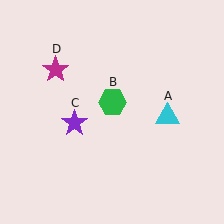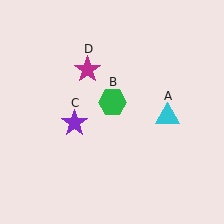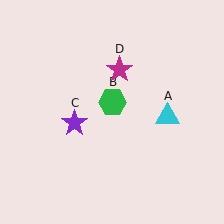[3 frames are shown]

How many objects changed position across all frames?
1 object changed position: magenta star (object D).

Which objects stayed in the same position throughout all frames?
Cyan triangle (object A) and green hexagon (object B) and purple star (object C) remained stationary.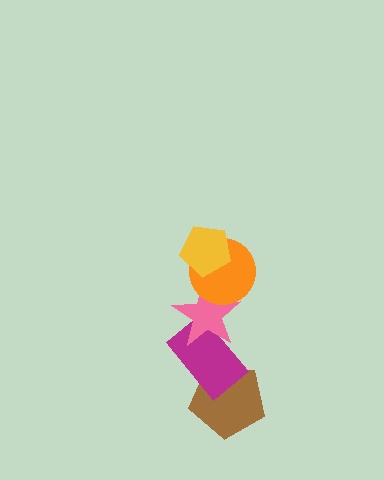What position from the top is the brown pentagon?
The brown pentagon is 5th from the top.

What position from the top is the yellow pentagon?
The yellow pentagon is 1st from the top.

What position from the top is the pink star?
The pink star is 3rd from the top.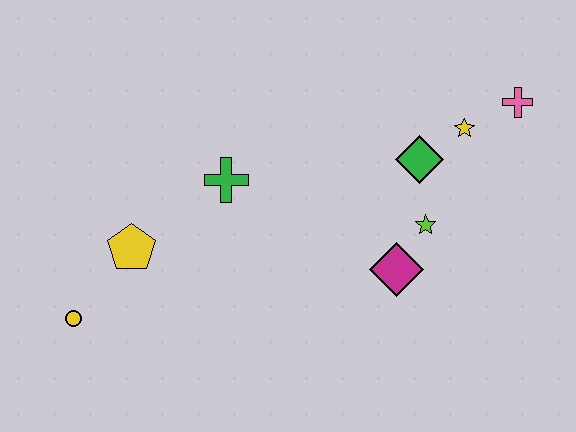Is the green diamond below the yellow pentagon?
No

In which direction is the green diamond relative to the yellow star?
The green diamond is to the left of the yellow star.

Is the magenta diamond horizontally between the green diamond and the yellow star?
No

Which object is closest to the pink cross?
The yellow star is closest to the pink cross.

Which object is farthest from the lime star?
The yellow circle is farthest from the lime star.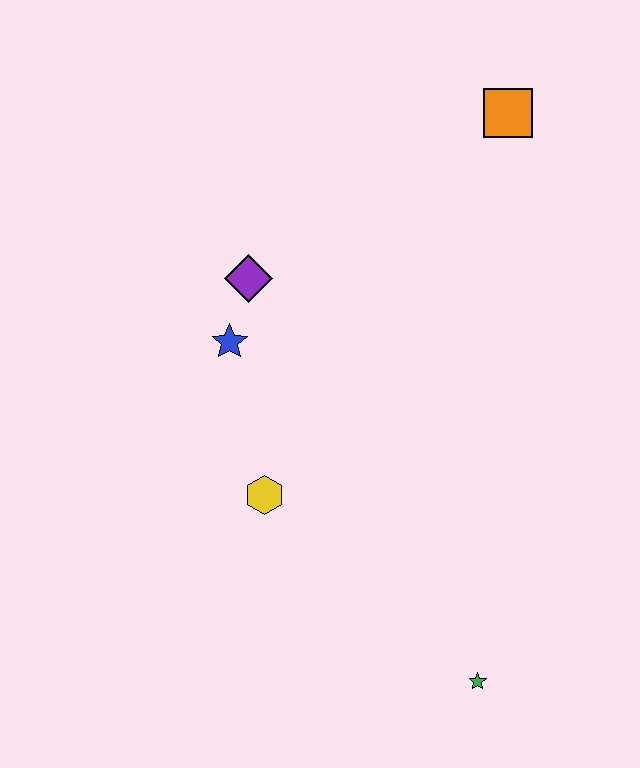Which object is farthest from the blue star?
The green star is farthest from the blue star.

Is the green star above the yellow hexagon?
No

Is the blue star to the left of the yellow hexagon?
Yes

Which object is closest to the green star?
The yellow hexagon is closest to the green star.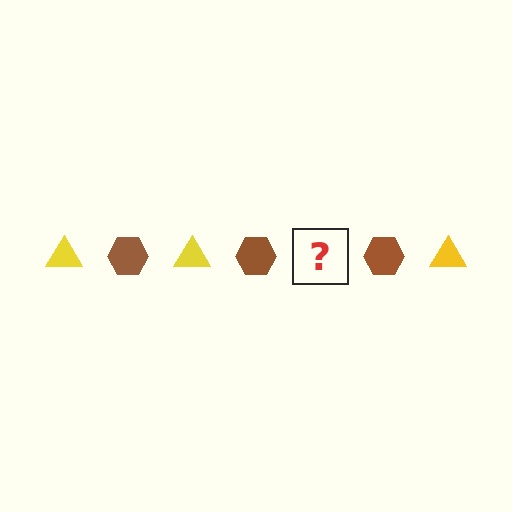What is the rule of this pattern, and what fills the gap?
The rule is that the pattern alternates between yellow triangle and brown hexagon. The gap should be filled with a yellow triangle.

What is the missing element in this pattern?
The missing element is a yellow triangle.